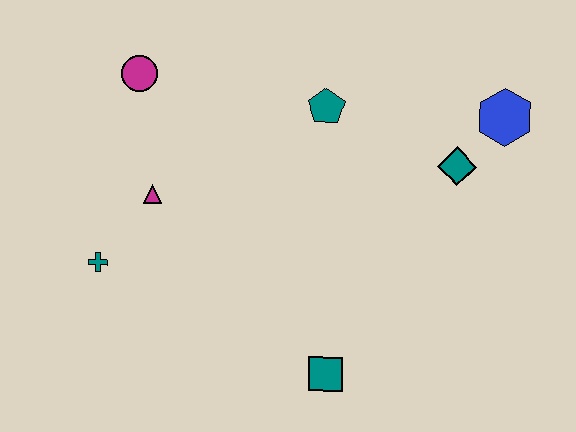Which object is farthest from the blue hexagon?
The teal cross is farthest from the blue hexagon.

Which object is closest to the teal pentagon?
The teal diamond is closest to the teal pentagon.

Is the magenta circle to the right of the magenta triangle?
No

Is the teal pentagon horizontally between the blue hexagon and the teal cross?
Yes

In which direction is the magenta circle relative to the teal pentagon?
The magenta circle is to the left of the teal pentagon.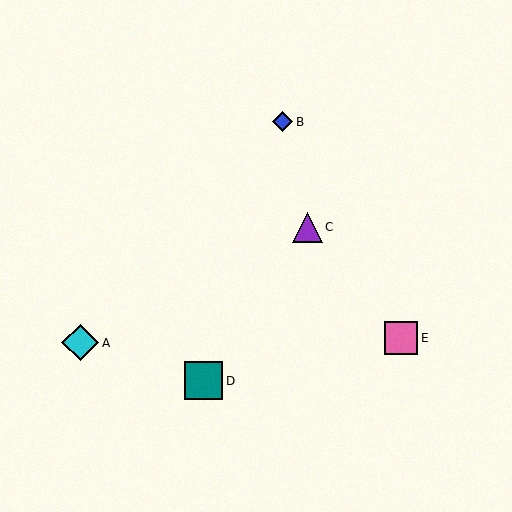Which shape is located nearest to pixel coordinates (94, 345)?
The cyan diamond (labeled A) at (80, 343) is nearest to that location.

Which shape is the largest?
The teal square (labeled D) is the largest.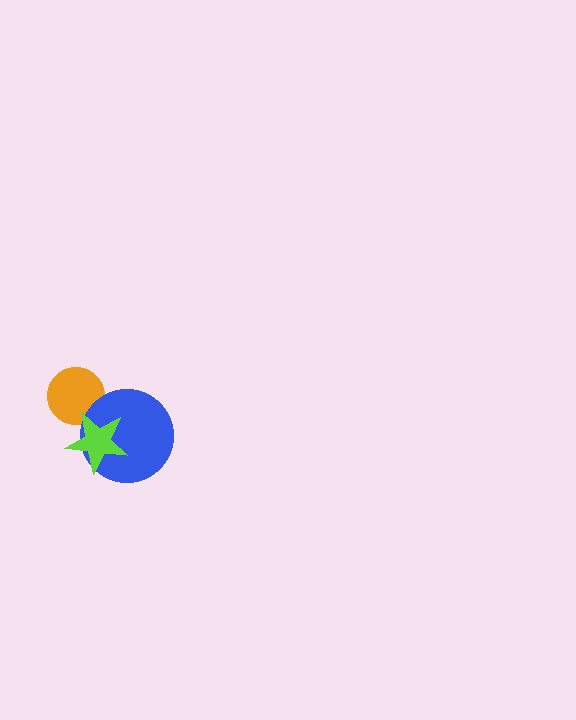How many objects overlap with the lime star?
2 objects overlap with the lime star.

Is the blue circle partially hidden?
Yes, it is partially covered by another shape.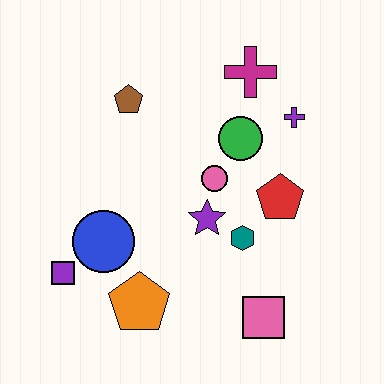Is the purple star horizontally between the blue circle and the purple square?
No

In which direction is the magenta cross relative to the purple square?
The magenta cross is above the purple square.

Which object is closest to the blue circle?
The purple square is closest to the blue circle.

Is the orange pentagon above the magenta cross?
No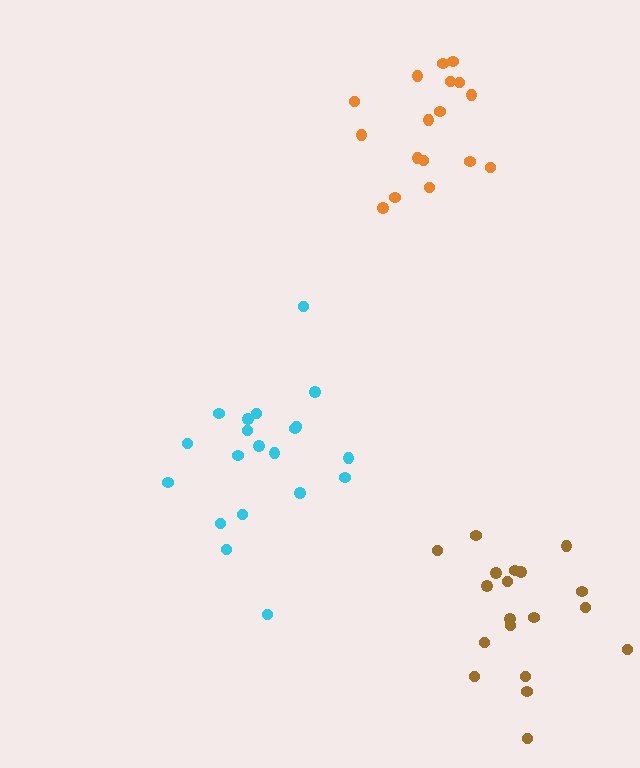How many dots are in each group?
Group 1: 20 dots, Group 2: 19 dots, Group 3: 17 dots (56 total).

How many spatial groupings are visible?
There are 3 spatial groupings.